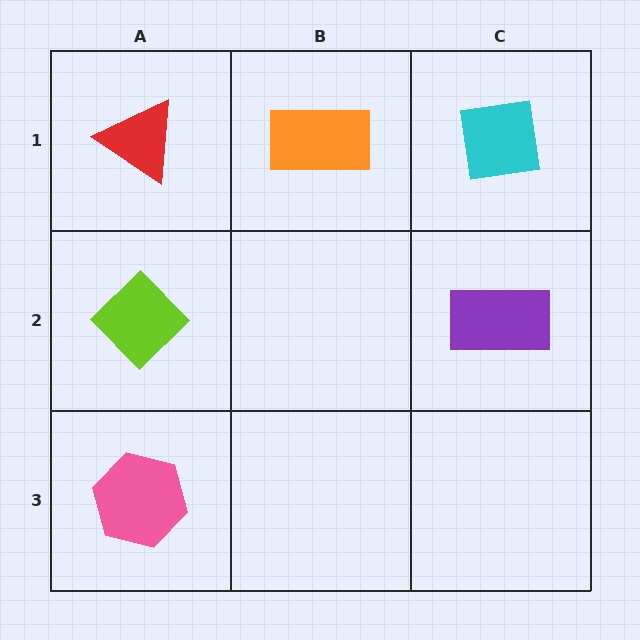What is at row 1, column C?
A cyan square.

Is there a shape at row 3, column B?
No, that cell is empty.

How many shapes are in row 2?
2 shapes.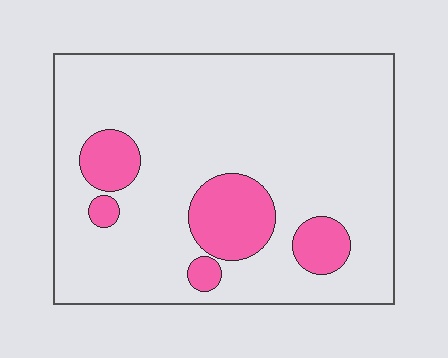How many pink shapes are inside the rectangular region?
5.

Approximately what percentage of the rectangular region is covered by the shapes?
Approximately 15%.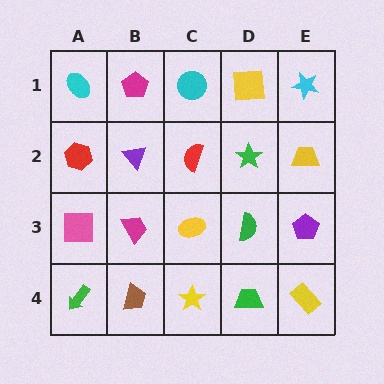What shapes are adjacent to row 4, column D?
A green semicircle (row 3, column D), a yellow star (row 4, column C), a yellow rectangle (row 4, column E).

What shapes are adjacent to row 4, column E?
A purple pentagon (row 3, column E), a green trapezoid (row 4, column D).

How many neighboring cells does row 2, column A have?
3.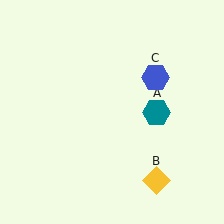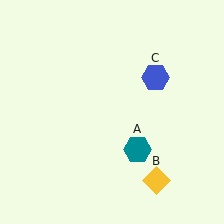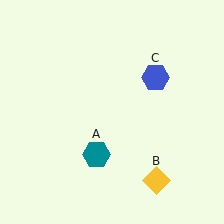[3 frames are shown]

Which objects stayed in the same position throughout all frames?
Yellow diamond (object B) and blue hexagon (object C) remained stationary.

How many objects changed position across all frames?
1 object changed position: teal hexagon (object A).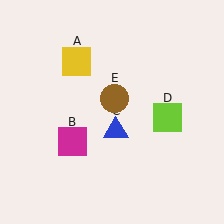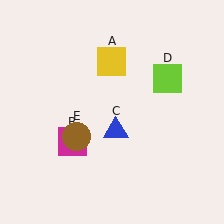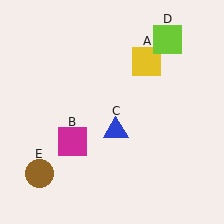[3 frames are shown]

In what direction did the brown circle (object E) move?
The brown circle (object E) moved down and to the left.